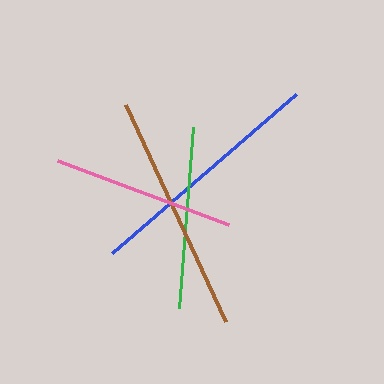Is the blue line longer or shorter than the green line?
The blue line is longer than the green line.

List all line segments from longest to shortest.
From longest to shortest: blue, brown, pink, green.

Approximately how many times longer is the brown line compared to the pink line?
The brown line is approximately 1.3 times the length of the pink line.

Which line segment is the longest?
The blue line is the longest at approximately 243 pixels.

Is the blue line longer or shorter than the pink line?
The blue line is longer than the pink line.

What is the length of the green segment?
The green segment is approximately 181 pixels long.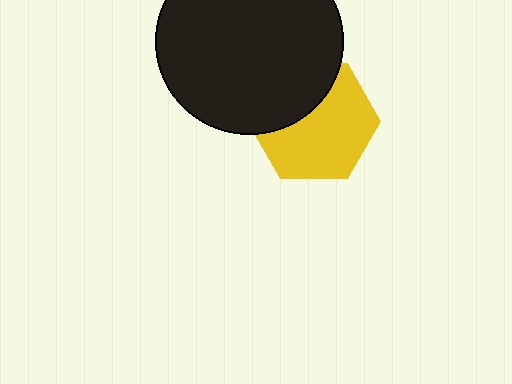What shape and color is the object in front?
The object in front is a black circle.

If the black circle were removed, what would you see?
You would see the complete yellow hexagon.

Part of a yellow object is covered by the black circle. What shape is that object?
It is a hexagon.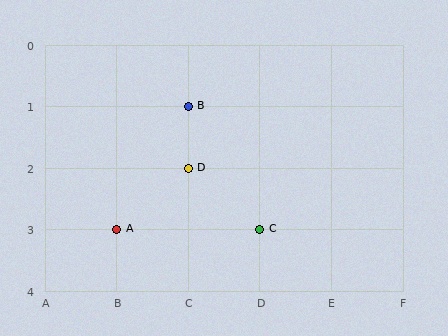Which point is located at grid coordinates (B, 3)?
Point A is at (B, 3).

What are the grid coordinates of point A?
Point A is at grid coordinates (B, 3).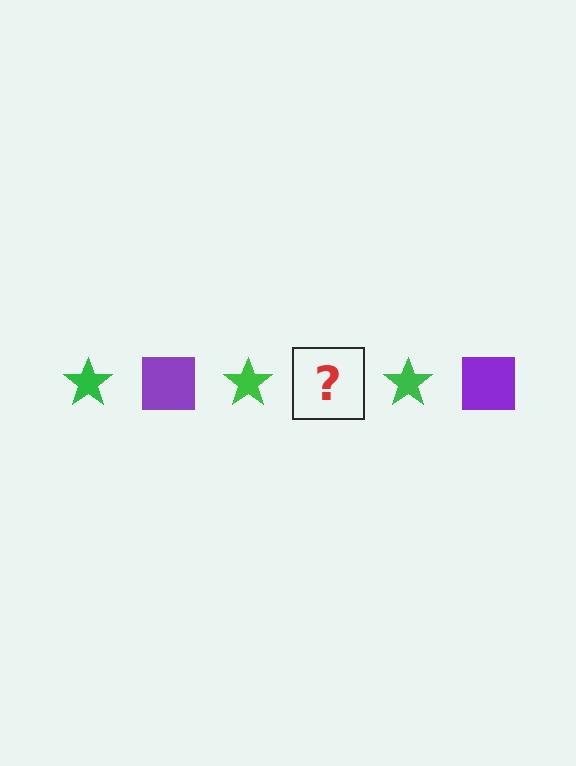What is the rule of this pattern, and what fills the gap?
The rule is that the pattern alternates between green star and purple square. The gap should be filled with a purple square.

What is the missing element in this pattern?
The missing element is a purple square.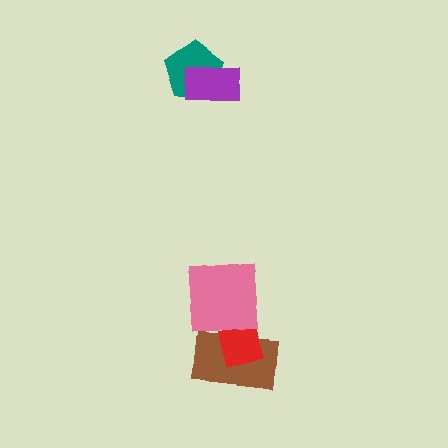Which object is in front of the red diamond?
The pink square is in front of the red diamond.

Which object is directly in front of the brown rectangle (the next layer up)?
The red diamond is directly in front of the brown rectangle.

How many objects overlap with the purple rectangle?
1 object overlaps with the purple rectangle.